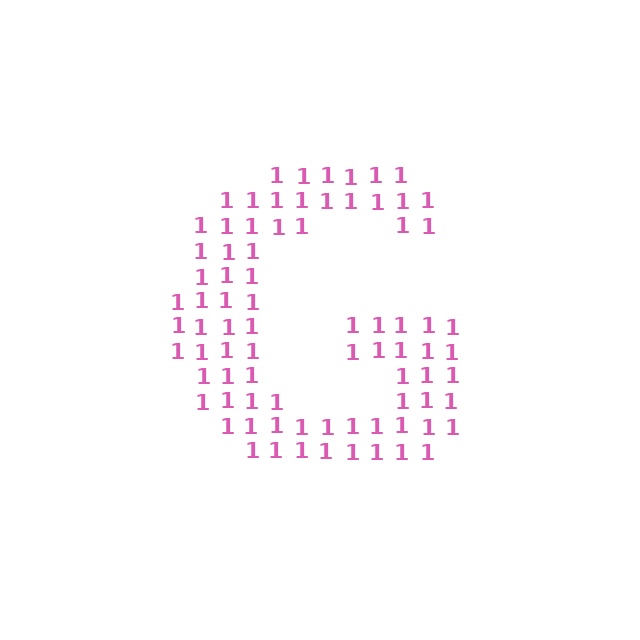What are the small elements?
The small elements are digit 1's.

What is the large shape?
The large shape is the letter G.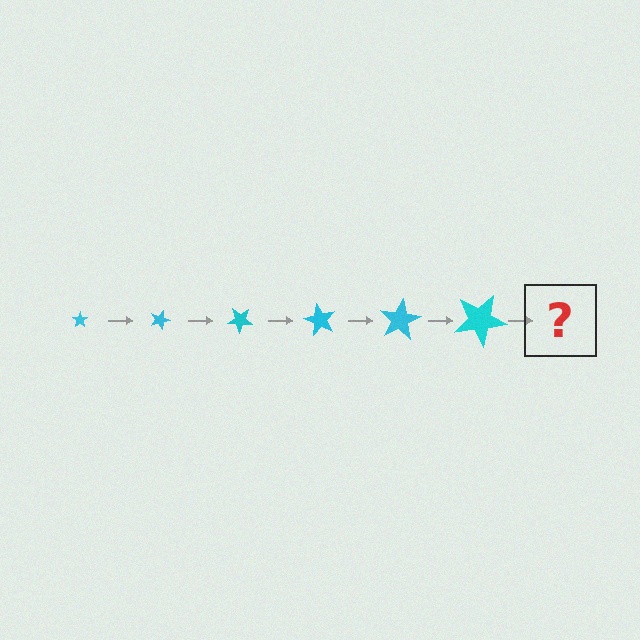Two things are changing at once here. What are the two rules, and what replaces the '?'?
The two rules are that the star grows larger each step and it rotates 20 degrees each step. The '?' should be a star, larger than the previous one and rotated 120 degrees from the start.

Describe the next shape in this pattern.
It should be a star, larger than the previous one and rotated 120 degrees from the start.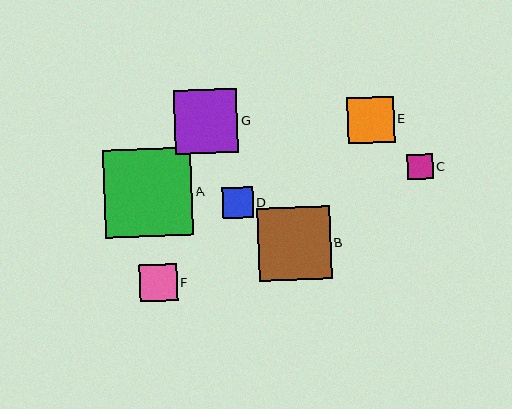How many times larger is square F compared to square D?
Square F is approximately 1.2 times the size of square D.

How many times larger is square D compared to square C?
Square D is approximately 1.2 times the size of square C.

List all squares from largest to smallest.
From largest to smallest: A, B, G, E, F, D, C.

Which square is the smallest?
Square C is the smallest with a size of approximately 26 pixels.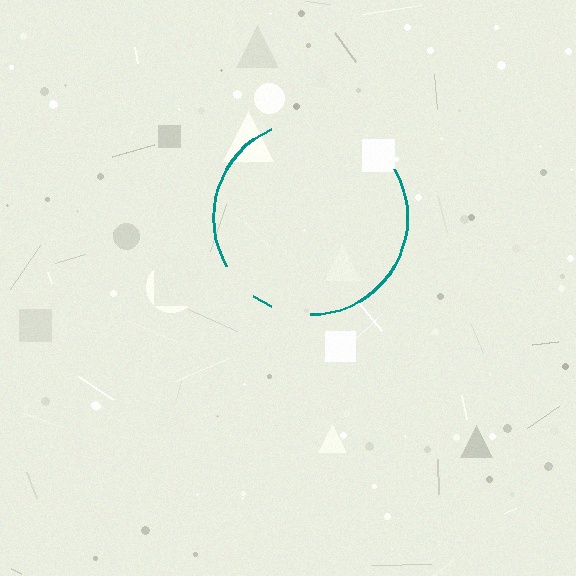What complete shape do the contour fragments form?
The contour fragments form a circle.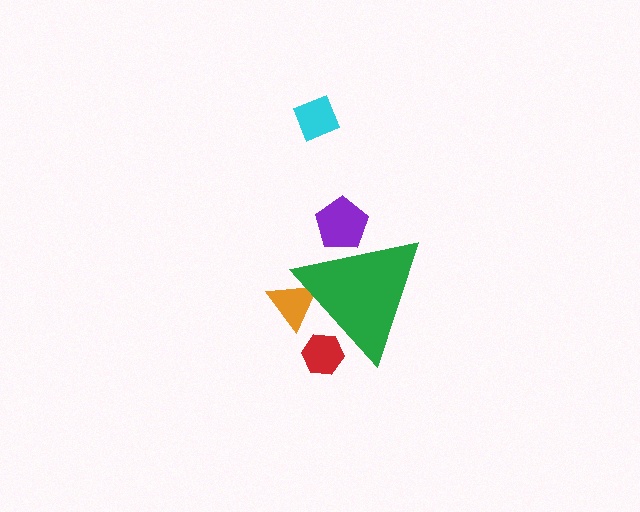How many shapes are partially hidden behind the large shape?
3 shapes are partially hidden.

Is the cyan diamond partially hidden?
No, the cyan diamond is fully visible.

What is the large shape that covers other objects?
A green triangle.